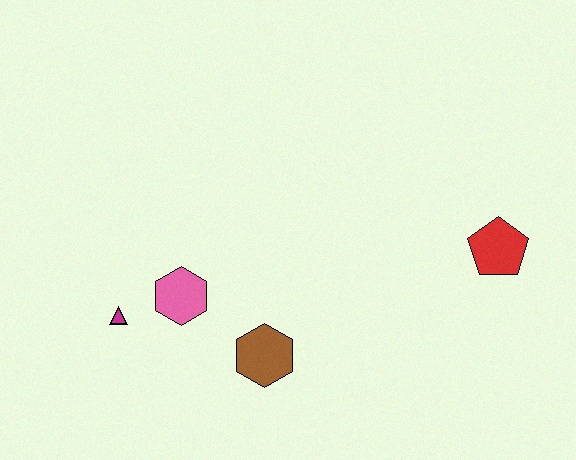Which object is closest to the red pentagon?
The brown hexagon is closest to the red pentagon.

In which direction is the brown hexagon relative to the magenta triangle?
The brown hexagon is to the right of the magenta triangle.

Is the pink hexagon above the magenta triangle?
Yes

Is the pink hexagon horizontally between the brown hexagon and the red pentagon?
No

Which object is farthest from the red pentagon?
The magenta triangle is farthest from the red pentagon.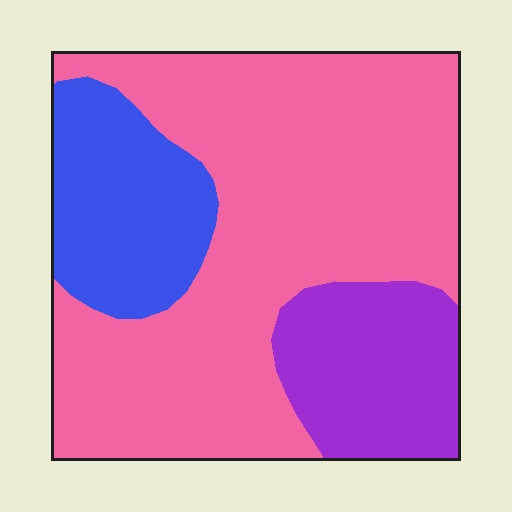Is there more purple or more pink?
Pink.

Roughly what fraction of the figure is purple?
Purple takes up about one sixth (1/6) of the figure.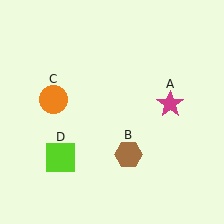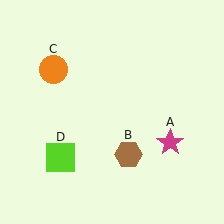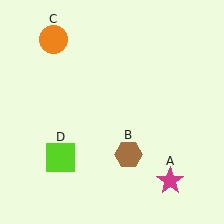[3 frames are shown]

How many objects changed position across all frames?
2 objects changed position: magenta star (object A), orange circle (object C).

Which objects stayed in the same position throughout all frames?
Brown hexagon (object B) and lime square (object D) remained stationary.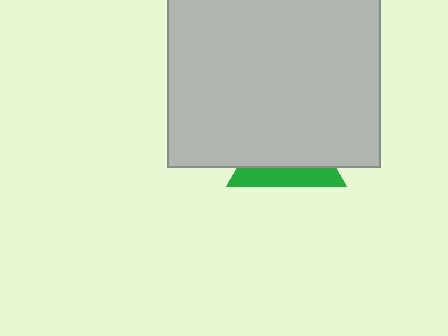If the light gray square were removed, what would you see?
You would see the complete green triangle.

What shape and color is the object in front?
The object in front is a light gray square.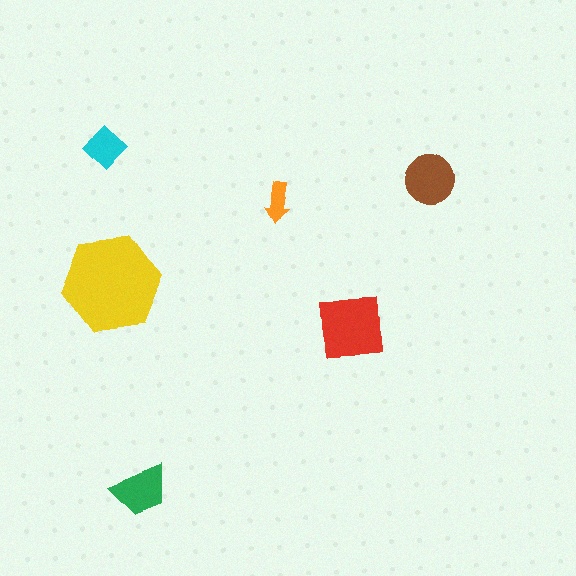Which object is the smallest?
The orange arrow.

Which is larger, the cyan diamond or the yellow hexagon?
The yellow hexagon.